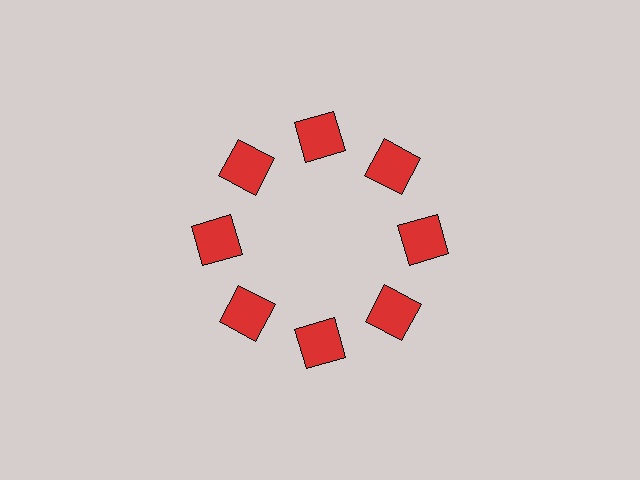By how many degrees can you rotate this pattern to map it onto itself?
The pattern maps onto itself every 45 degrees of rotation.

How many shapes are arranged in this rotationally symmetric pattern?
There are 8 shapes, arranged in 8 groups of 1.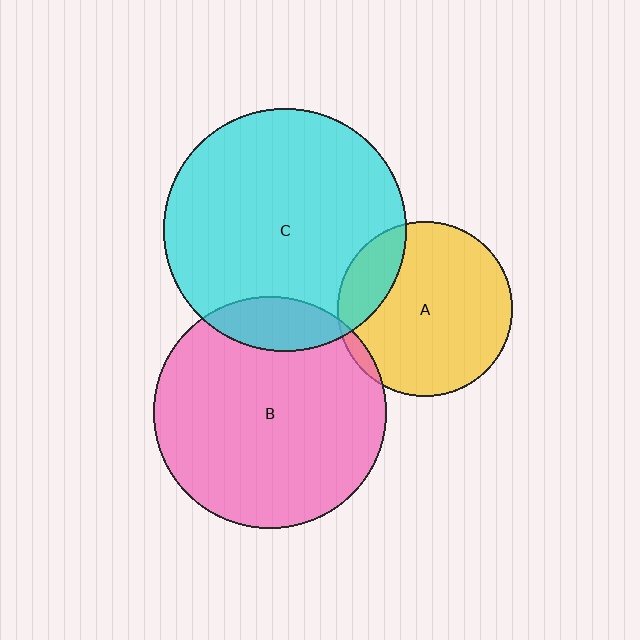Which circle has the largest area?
Circle C (cyan).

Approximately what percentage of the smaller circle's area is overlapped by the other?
Approximately 5%.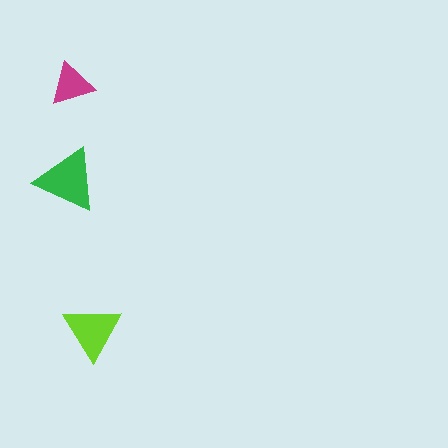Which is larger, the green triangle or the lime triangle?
The green one.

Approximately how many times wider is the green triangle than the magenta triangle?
About 1.5 times wider.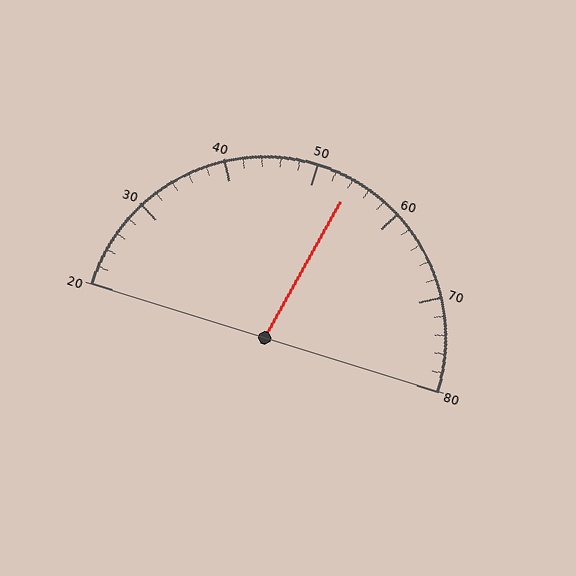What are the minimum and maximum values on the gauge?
The gauge ranges from 20 to 80.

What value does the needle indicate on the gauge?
The needle indicates approximately 54.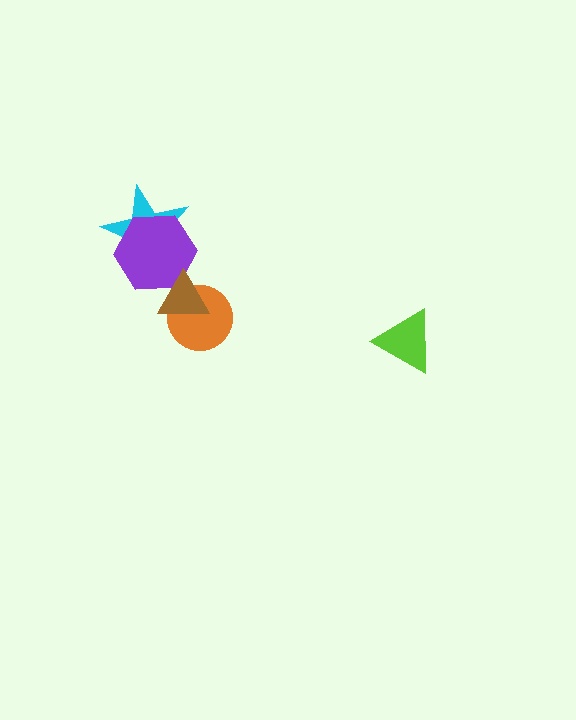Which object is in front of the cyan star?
The purple hexagon is in front of the cyan star.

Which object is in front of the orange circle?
The brown triangle is in front of the orange circle.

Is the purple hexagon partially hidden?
Yes, it is partially covered by another shape.